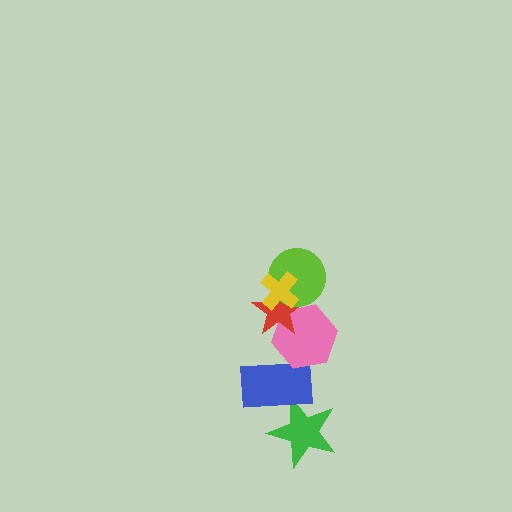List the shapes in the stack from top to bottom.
From top to bottom: the yellow cross, the lime circle, the red star, the pink hexagon, the blue rectangle, the green star.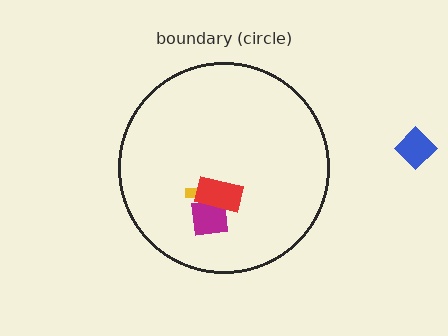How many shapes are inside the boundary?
3 inside, 1 outside.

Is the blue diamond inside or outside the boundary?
Outside.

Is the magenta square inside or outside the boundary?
Inside.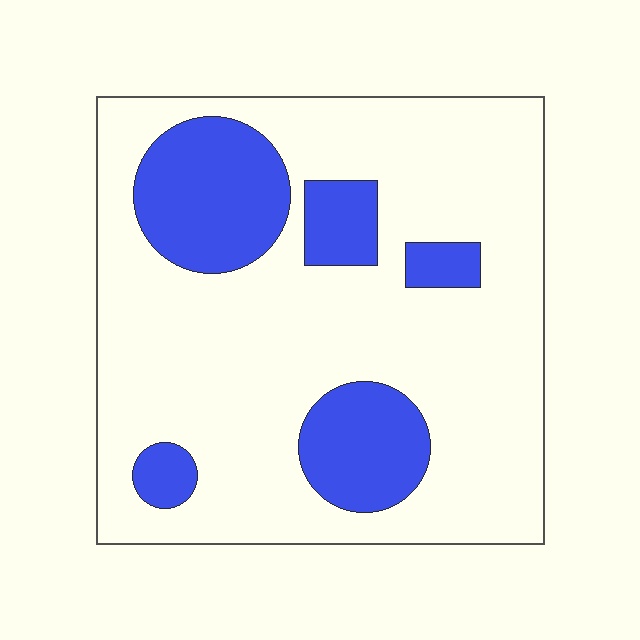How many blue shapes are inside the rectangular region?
5.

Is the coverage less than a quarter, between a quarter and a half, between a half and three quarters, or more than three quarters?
Less than a quarter.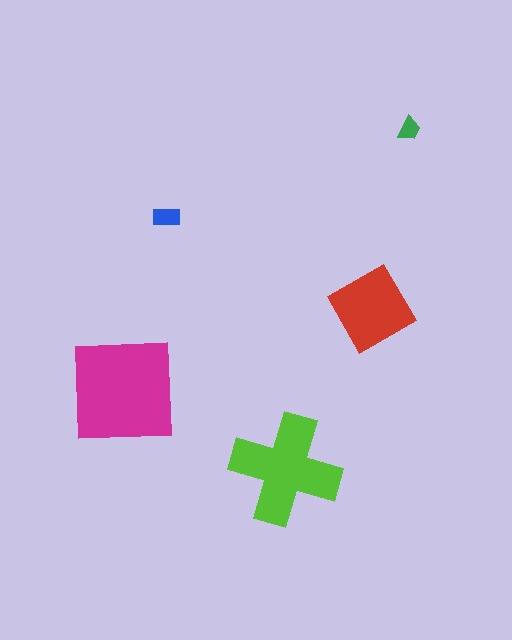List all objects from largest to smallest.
The magenta square, the lime cross, the red diamond, the blue rectangle, the green trapezoid.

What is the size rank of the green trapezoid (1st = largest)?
5th.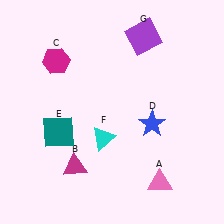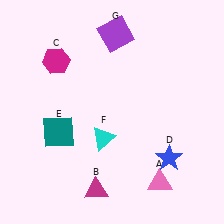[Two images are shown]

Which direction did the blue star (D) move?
The blue star (D) moved down.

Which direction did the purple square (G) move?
The purple square (G) moved left.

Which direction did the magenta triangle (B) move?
The magenta triangle (B) moved down.